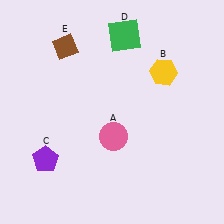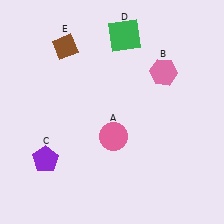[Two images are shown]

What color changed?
The hexagon (B) changed from yellow in Image 1 to pink in Image 2.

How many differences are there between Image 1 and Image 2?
There is 1 difference between the two images.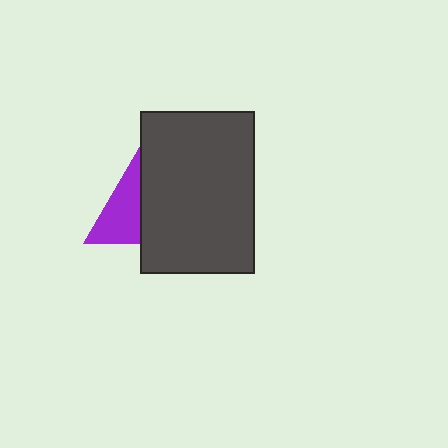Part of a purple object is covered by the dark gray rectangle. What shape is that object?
It is a triangle.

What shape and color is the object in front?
The object in front is a dark gray rectangle.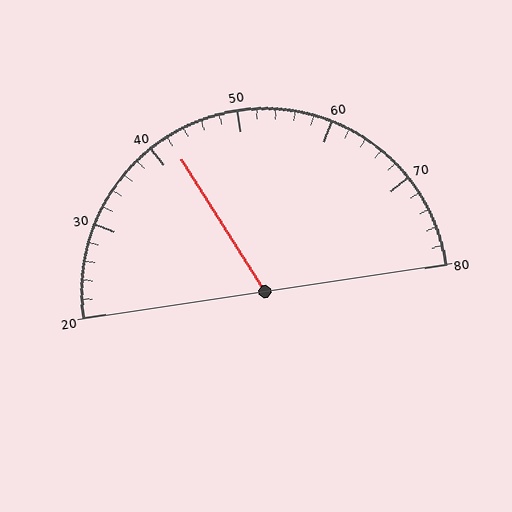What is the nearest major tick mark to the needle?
The nearest major tick mark is 40.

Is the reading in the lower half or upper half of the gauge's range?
The reading is in the lower half of the range (20 to 80).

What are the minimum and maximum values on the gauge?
The gauge ranges from 20 to 80.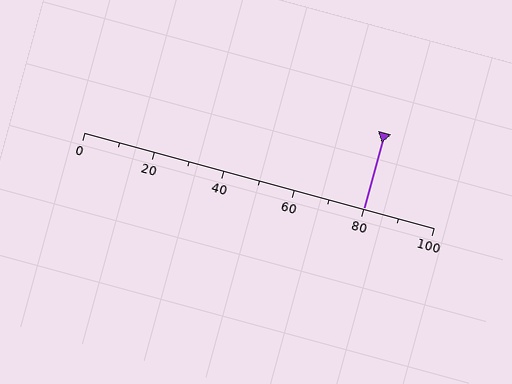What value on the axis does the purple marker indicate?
The marker indicates approximately 80.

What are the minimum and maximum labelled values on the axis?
The axis runs from 0 to 100.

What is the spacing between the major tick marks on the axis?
The major ticks are spaced 20 apart.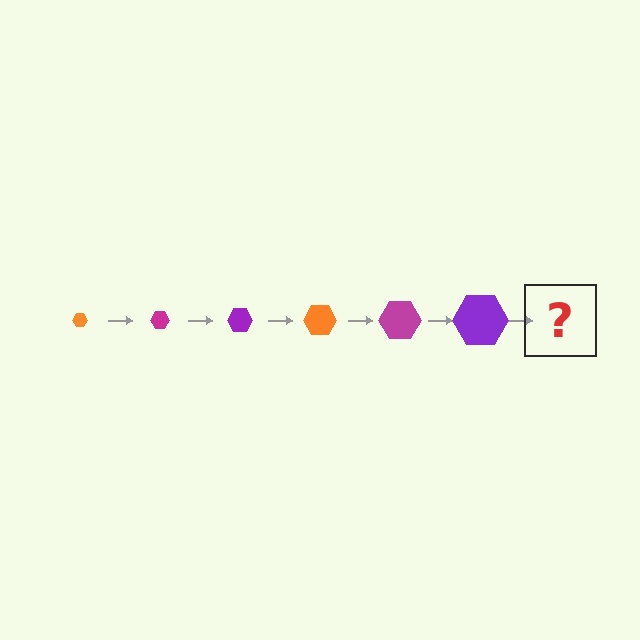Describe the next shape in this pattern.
It should be an orange hexagon, larger than the previous one.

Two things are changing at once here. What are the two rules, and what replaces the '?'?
The two rules are that the hexagon grows larger each step and the color cycles through orange, magenta, and purple. The '?' should be an orange hexagon, larger than the previous one.